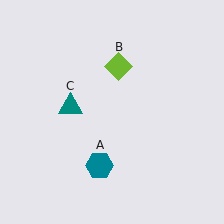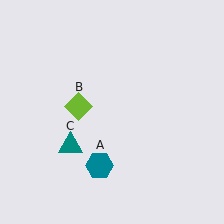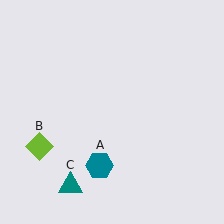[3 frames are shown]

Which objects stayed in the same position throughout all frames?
Teal hexagon (object A) remained stationary.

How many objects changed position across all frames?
2 objects changed position: lime diamond (object B), teal triangle (object C).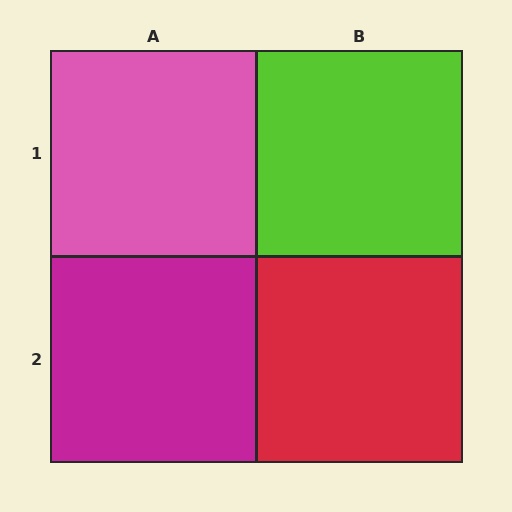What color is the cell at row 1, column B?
Lime.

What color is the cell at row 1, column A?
Pink.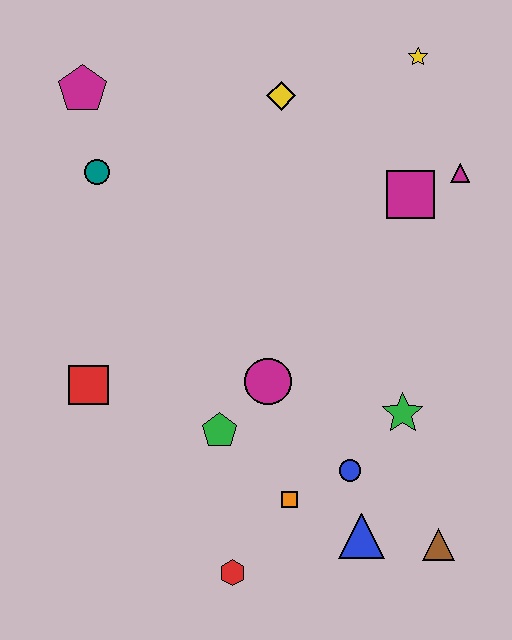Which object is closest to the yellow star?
The magenta triangle is closest to the yellow star.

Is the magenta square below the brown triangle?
No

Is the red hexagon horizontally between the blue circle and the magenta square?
No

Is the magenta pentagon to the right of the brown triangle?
No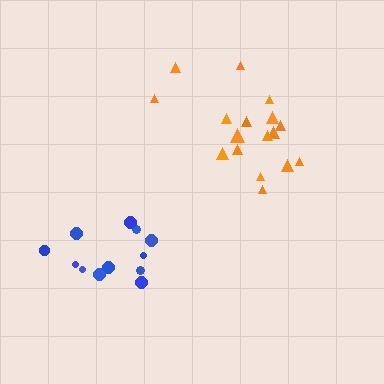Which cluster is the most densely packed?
Orange.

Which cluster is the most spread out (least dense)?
Blue.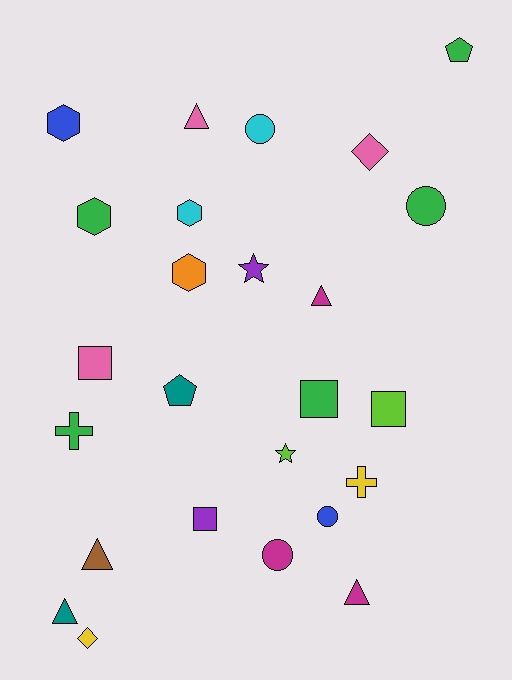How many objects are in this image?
There are 25 objects.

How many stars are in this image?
There are 2 stars.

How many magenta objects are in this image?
There are 3 magenta objects.